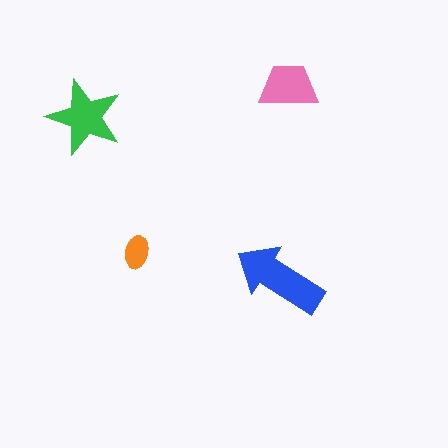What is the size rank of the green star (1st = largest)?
2nd.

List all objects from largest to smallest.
The blue arrow, the green star, the pink trapezoid, the orange ellipse.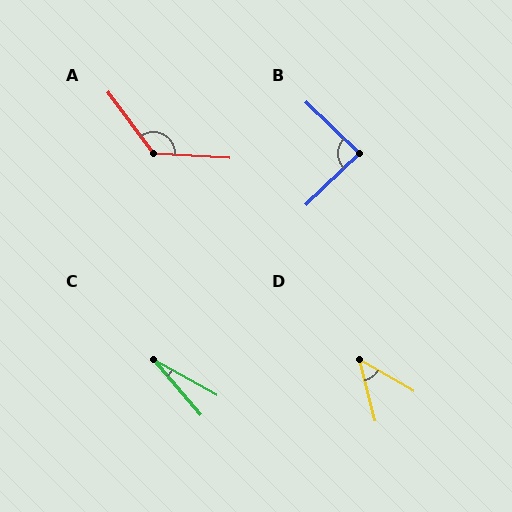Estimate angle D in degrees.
Approximately 45 degrees.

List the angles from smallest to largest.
C (20°), D (45°), B (88°), A (129°).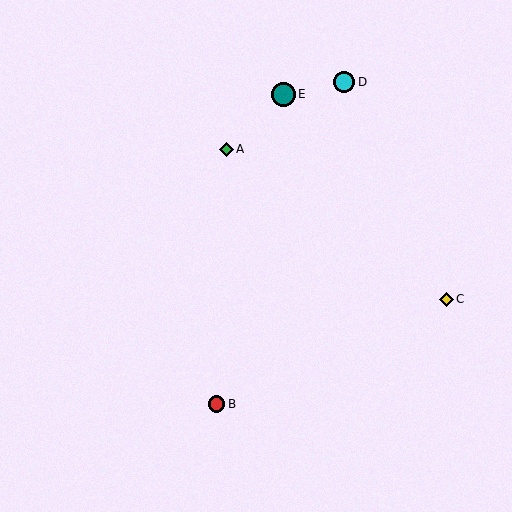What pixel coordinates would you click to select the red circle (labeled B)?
Click at (217, 404) to select the red circle B.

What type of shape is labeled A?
Shape A is a green diamond.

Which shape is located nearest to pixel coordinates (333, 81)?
The cyan circle (labeled D) at (344, 82) is nearest to that location.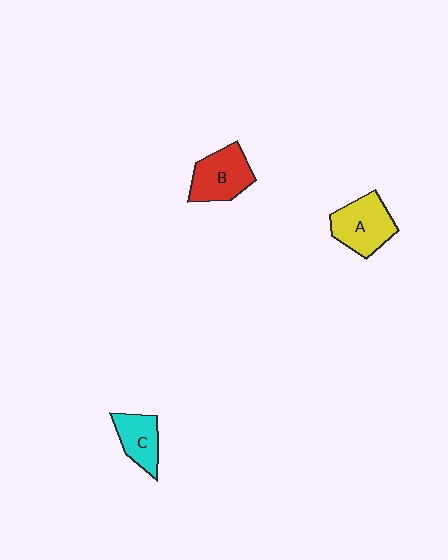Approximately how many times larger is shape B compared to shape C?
Approximately 1.4 times.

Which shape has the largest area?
Shape A (yellow).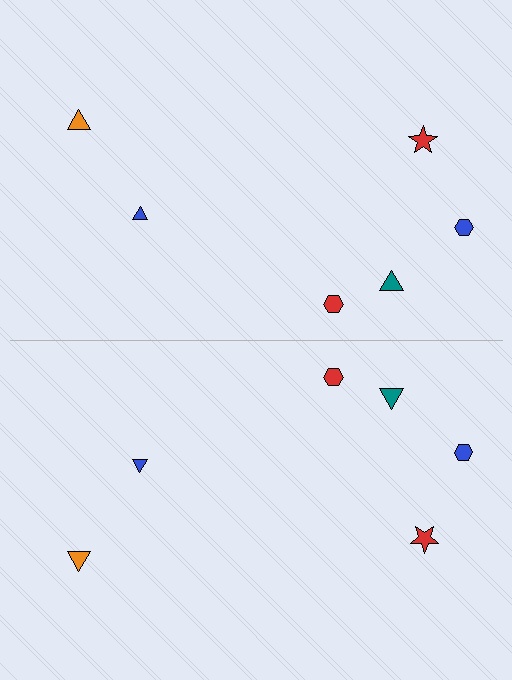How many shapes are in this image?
There are 12 shapes in this image.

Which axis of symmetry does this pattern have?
The pattern has a horizontal axis of symmetry running through the center of the image.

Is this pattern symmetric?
Yes, this pattern has bilateral (reflection) symmetry.